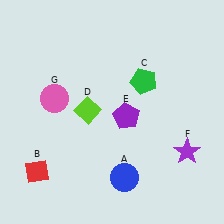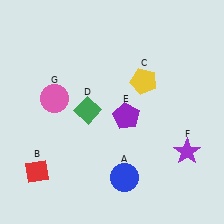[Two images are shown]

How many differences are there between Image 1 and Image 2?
There are 2 differences between the two images.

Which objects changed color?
C changed from green to yellow. D changed from lime to green.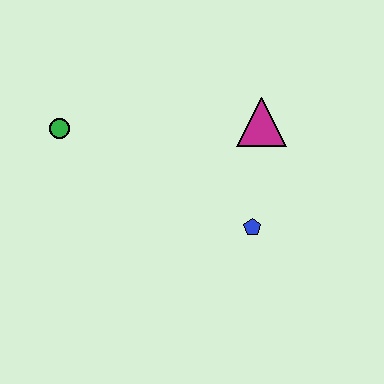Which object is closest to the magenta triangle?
The blue pentagon is closest to the magenta triangle.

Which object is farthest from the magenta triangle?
The green circle is farthest from the magenta triangle.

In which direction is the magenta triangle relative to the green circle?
The magenta triangle is to the right of the green circle.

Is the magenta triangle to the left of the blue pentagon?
No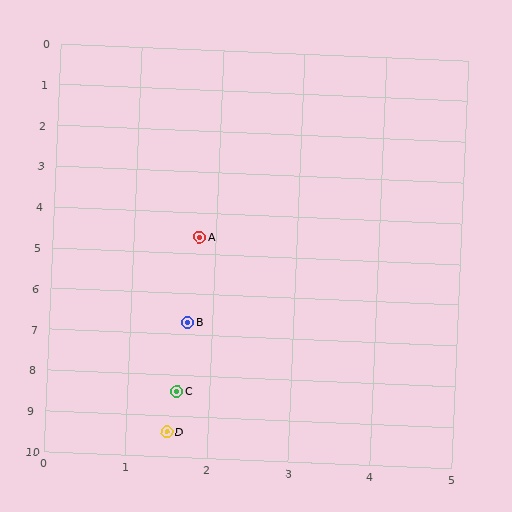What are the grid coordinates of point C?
Point C is at approximately (1.6, 8.4).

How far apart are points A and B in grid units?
Points A and B are about 2.1 grid units apart.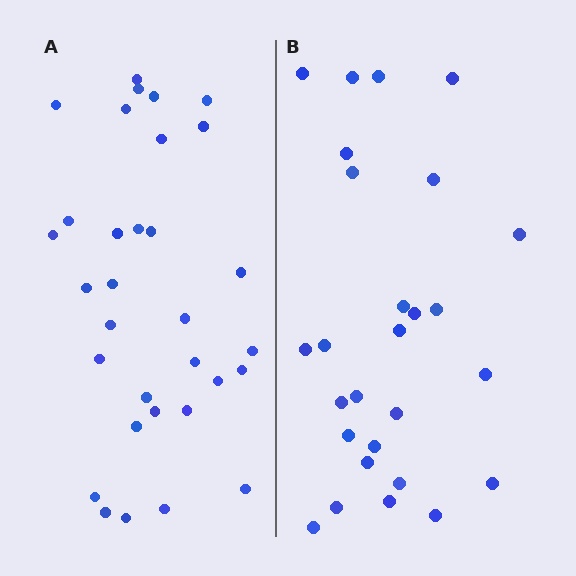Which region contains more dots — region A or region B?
Region A (the left region) has more dots.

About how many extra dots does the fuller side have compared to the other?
Region A has about 5 more dots than region B.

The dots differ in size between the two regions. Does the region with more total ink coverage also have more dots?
No. Region B has more total ink coverage because its dots are larger, but region A actually contains more individual dots. Total area can be misleading — the number of items is what matters here.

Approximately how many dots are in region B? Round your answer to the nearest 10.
About 30 dots. (The exact count is 27, which rounds to 30.)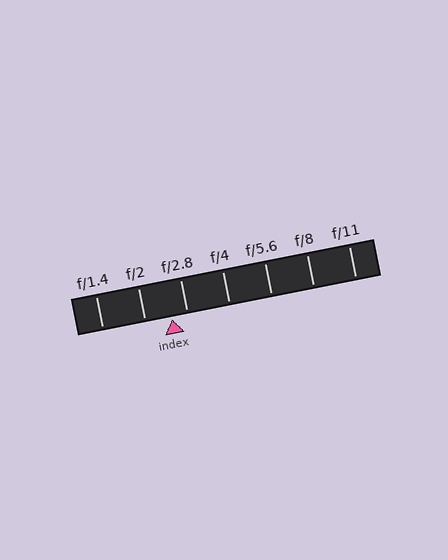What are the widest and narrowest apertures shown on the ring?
The widest aperture shown is f/1.4 and the narrowest is f/11.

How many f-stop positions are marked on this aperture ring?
There are 7 f-stop positions marked.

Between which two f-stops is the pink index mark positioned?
The index mark is between f/2 and f/2.8.